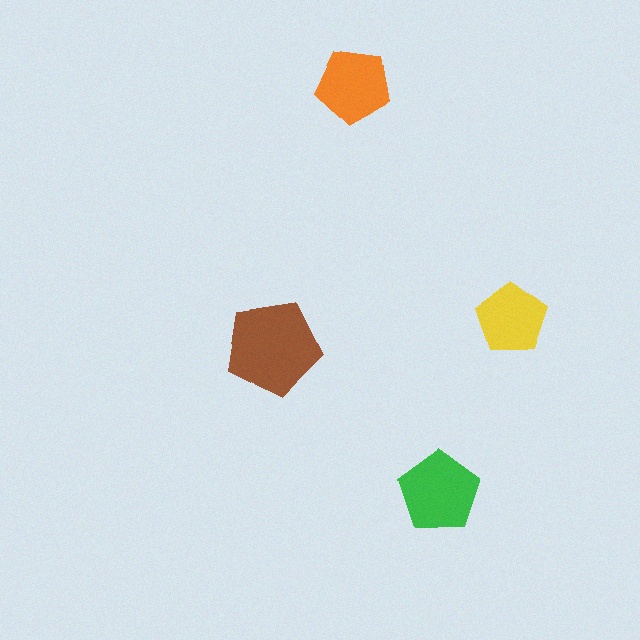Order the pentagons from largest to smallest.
the brown one, the green one, the orange one, the yellow one.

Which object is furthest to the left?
The brown pentagon is leftmost.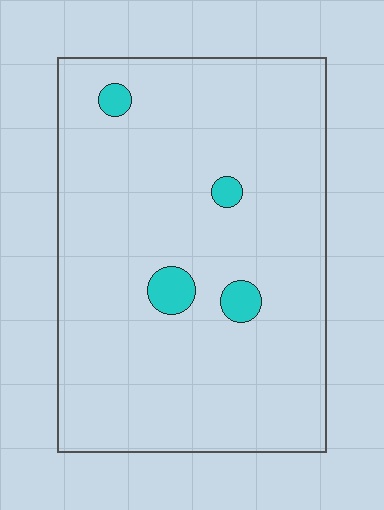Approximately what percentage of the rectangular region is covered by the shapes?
Approximately 5%.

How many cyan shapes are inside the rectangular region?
4.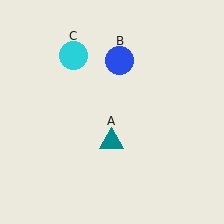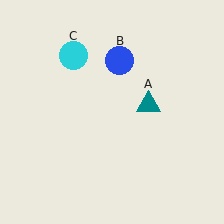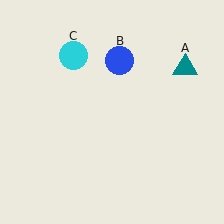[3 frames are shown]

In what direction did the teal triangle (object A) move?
The teal triangle (object A) moved up and to the right.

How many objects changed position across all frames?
1 object changed position: teal triangle (object A).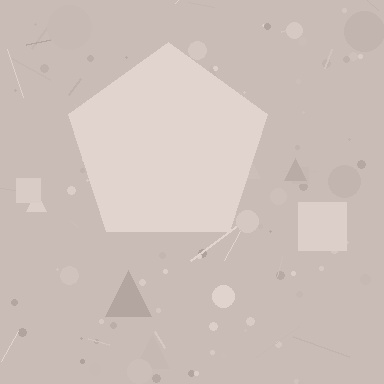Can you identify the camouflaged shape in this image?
The camouflaged shape is a pentagon.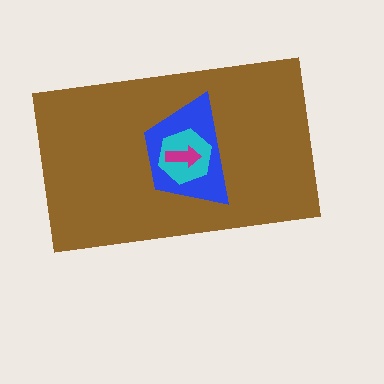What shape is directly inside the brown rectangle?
The blue trapezoid.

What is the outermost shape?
The brown rectangle.